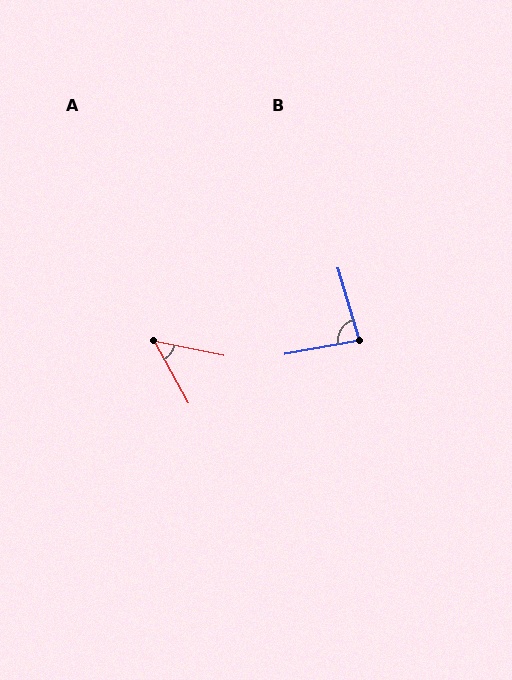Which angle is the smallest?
A, at approximately 49 degrees.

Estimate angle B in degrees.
Approximately 83 degrees.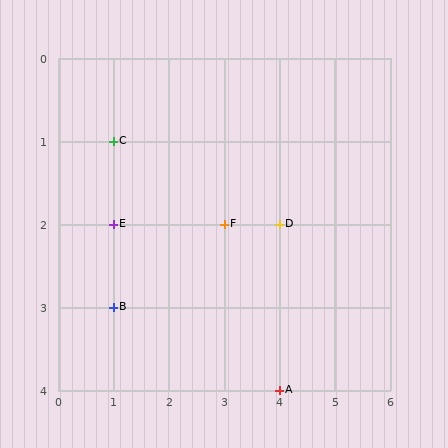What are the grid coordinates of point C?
Point C is at grid coordinates (1, 1).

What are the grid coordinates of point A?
Point A is at grid coordinates (4, 4).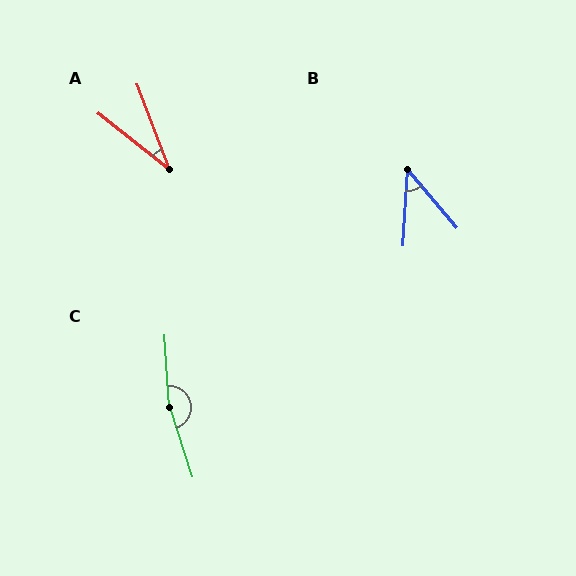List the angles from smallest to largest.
A (31°), B (44°), C (165°).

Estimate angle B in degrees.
Approximately 44 degrees.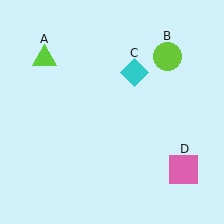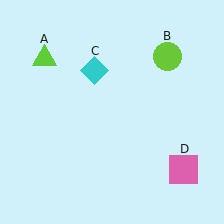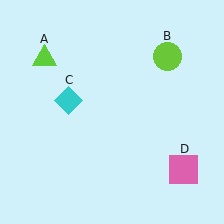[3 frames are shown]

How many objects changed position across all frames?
1 object changed position: cyan diamond (object C).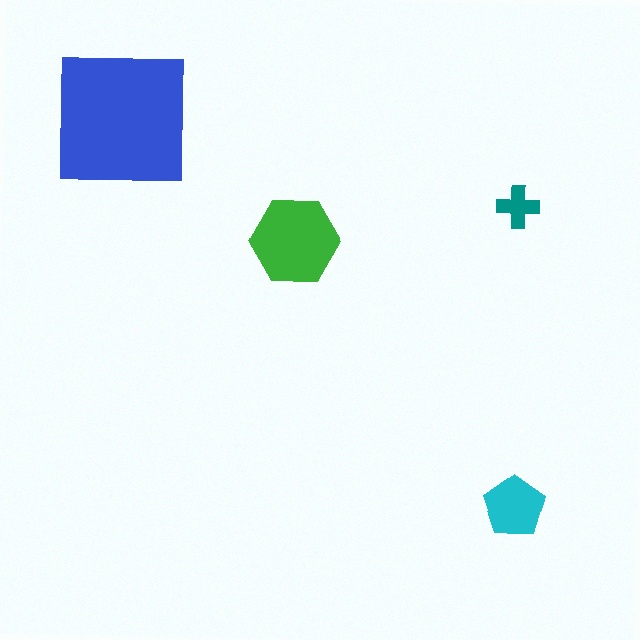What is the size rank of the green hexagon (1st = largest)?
2nd.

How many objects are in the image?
There are 4 objects in the image.